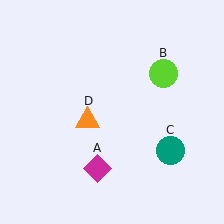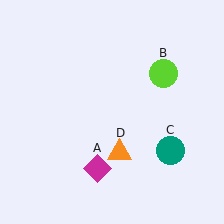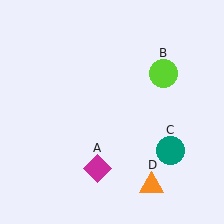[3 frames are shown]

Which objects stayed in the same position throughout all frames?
Magenta diamond (object A) and lime circle (object B) and teal circle (object C) remained stationary.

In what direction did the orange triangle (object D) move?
The orange triangle (object D) moved down and to the right.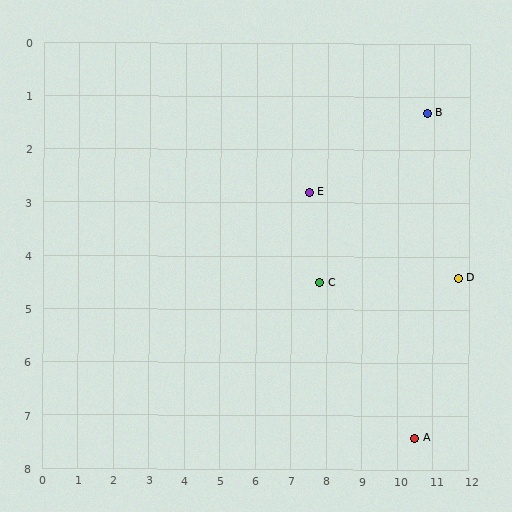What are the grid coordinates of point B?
Point B is at approximately (10.8, 1.3).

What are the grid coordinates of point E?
Point E is at approximately (7.5, 2.8).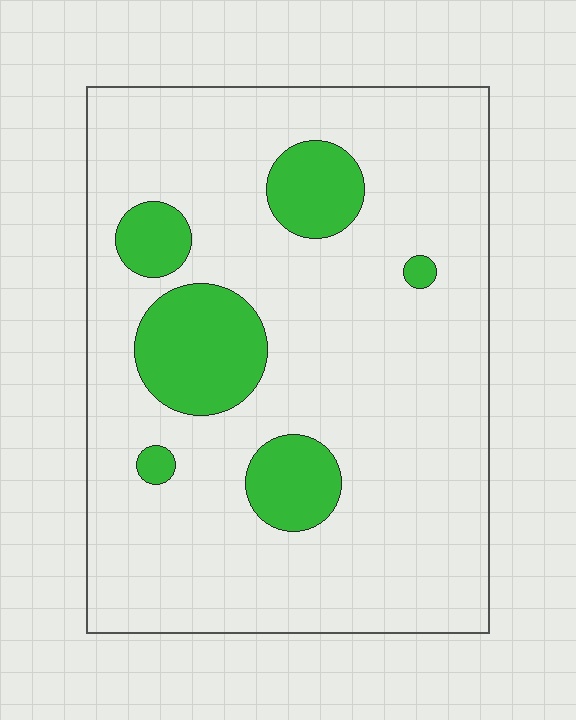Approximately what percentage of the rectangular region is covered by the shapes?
Approximately 15%.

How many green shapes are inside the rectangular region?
6.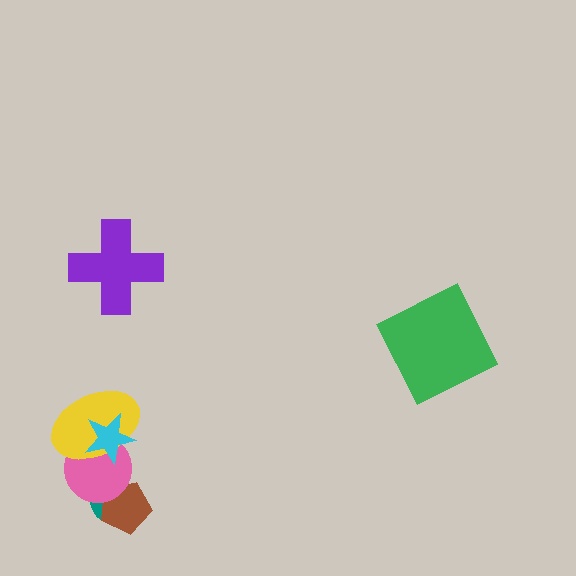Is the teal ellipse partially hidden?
Yes, it is partially covered by another shape.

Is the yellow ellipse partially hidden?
Yes, it is partially covered by another shape.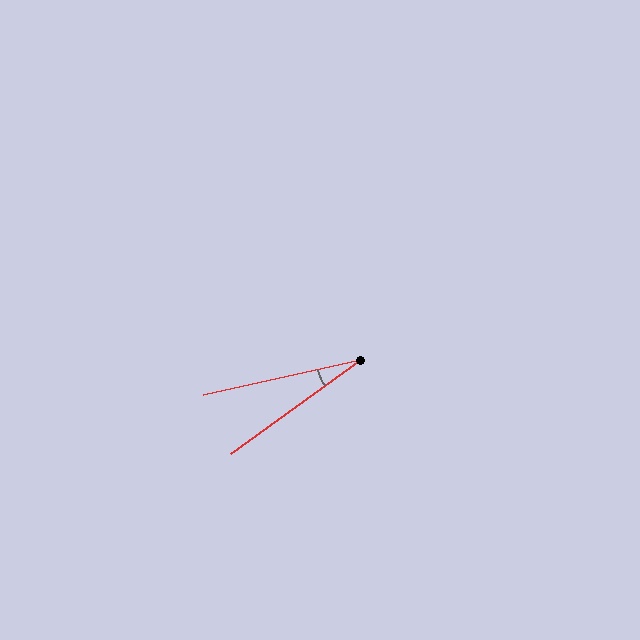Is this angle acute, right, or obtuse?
It is acute.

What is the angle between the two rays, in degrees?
Approximately 23 degrees.